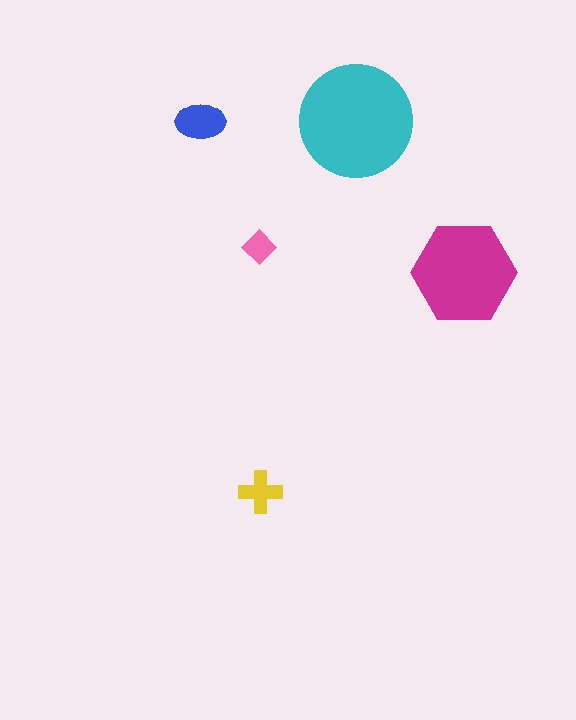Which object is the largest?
The cyan circle.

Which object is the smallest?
The pink diamond.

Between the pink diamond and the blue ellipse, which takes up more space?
The blue ellipse.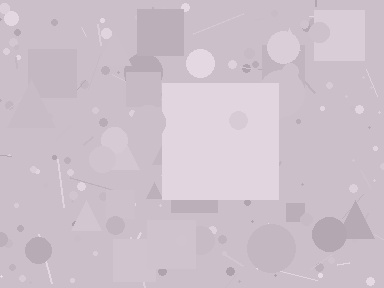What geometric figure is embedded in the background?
A square is embedded in the background.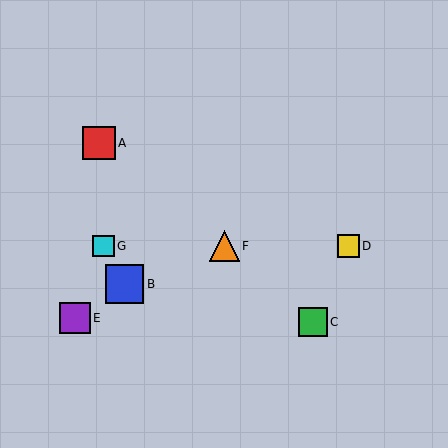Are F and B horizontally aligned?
No, F is at y≈246 and B is at y≈284.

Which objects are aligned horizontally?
Objects D, F, G are aligned horizontally.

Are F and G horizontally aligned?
Yes, both are at y≈246.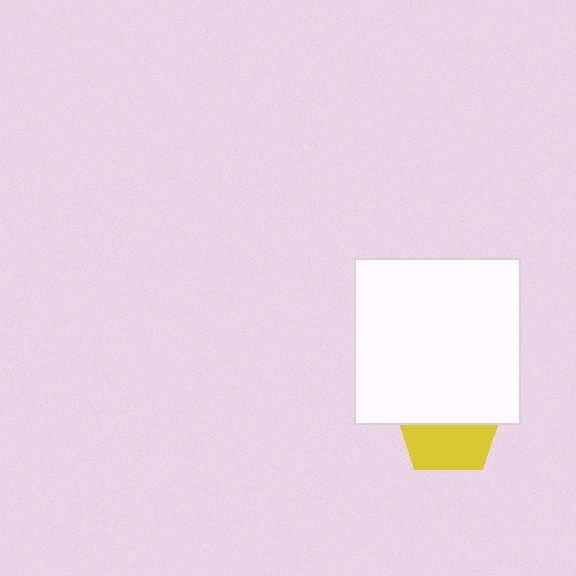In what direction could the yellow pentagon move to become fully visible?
The yellow pentagon could move down. That would shift it out from behind the white square entirely.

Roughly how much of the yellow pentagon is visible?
About half of it is visible (roughly 45%).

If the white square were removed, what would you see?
You would see the complete yellow pentagon.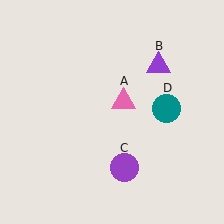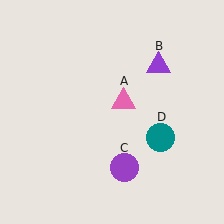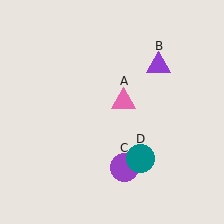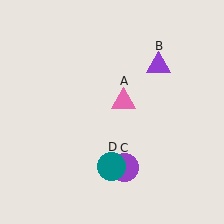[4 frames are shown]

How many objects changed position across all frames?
1 object changed position: teal circle (object D).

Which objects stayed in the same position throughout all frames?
Pink triangle (object A) and purple triangle (object B) and purple circle (object C) remained stationary.